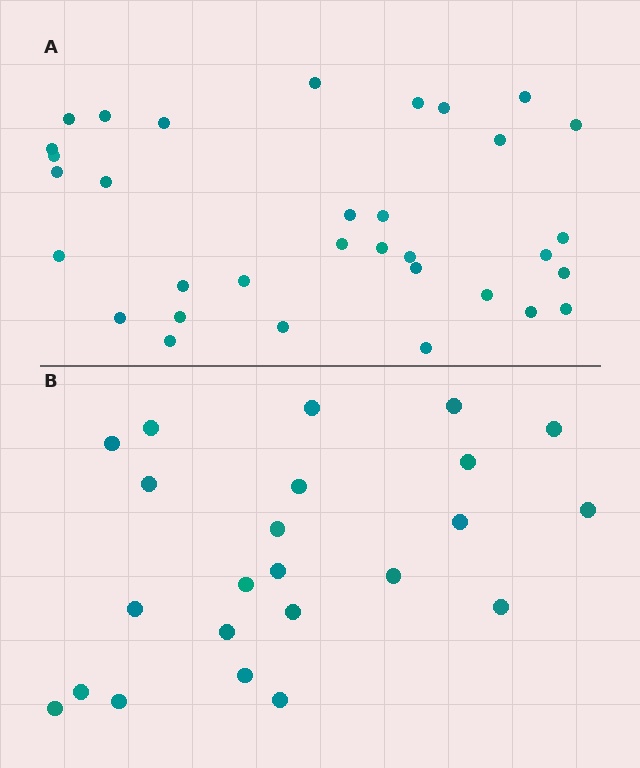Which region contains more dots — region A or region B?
Region A (the top region) has more dots.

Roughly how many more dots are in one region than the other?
Region A has roughly 10 or so more dots than region B.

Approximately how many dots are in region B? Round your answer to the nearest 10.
About 20 dots. (The exact count is 23, which rounds to 20.)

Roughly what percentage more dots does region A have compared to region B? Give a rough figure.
About 45% more.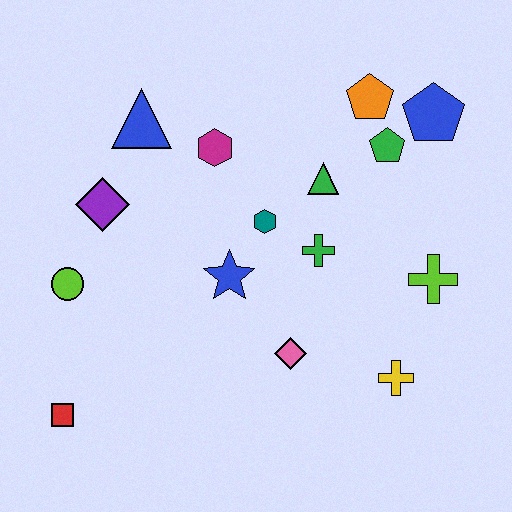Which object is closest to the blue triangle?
The magenta hexagon is closest to the blue triangle.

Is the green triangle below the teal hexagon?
No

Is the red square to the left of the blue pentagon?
Yes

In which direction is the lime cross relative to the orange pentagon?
The lime cross is below the orange pentagon.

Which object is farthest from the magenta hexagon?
The red square is farthest from the magenta hexagon.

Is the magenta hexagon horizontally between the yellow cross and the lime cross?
No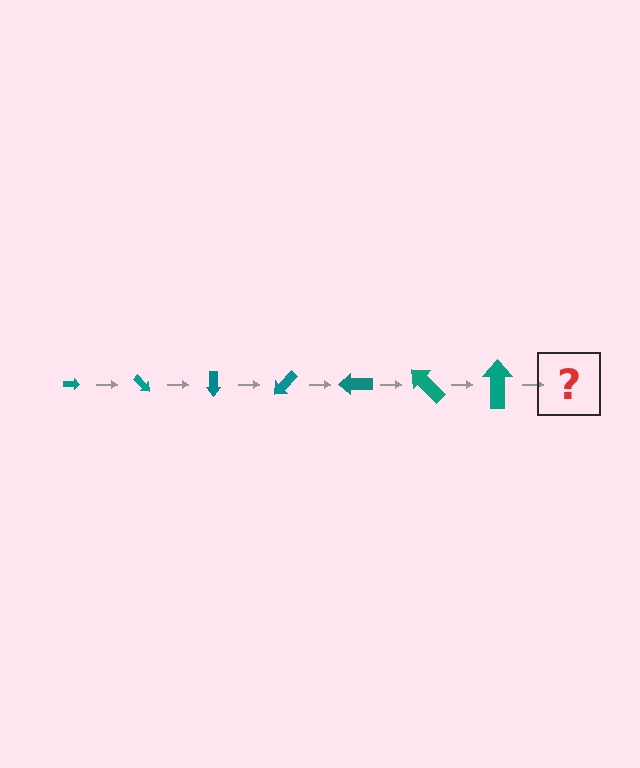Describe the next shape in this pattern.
It should be an arrow, larger than the previous one and rotated 315 degrees from the start.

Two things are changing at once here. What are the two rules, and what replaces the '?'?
The two rules are that the arrow grows larger each step and it rotates 45 degrees each step. The '?' should be an arrow, larger than the previous one and rotated 315 degrees from the start.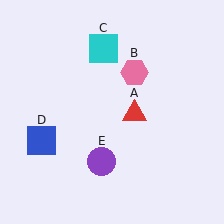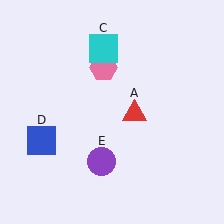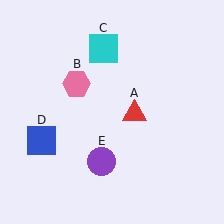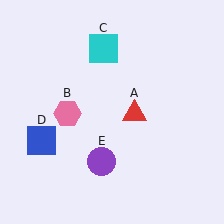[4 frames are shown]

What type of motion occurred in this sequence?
The pink hexagon (object B) rotated counterclockwise around the center of the scene.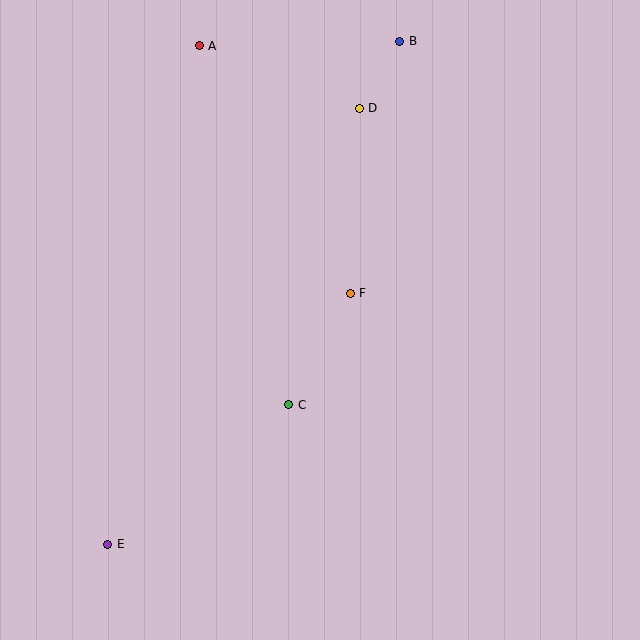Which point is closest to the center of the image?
Point F at (350, 293) is closest to the center.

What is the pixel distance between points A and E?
The distance between A and E is 507 pixels.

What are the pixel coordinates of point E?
Point E is at (108, 544).